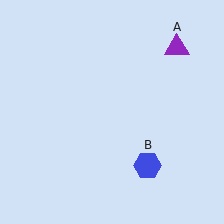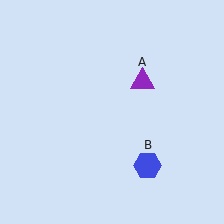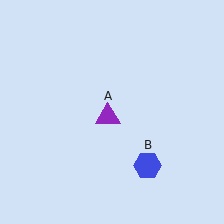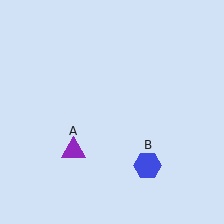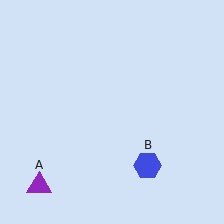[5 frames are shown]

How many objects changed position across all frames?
1 object changed position: purple triangle (object A).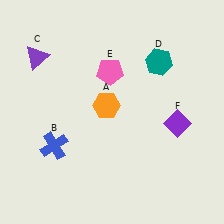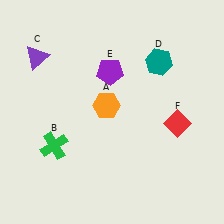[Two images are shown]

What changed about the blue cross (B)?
In Image 1, B is blue. In Image 2, it changed to green.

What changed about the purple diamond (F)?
In Image 1, F is purple. In Image 2, it changed to red.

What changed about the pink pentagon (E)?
In Image 1, E is pink. In Image 2, it changed to purple.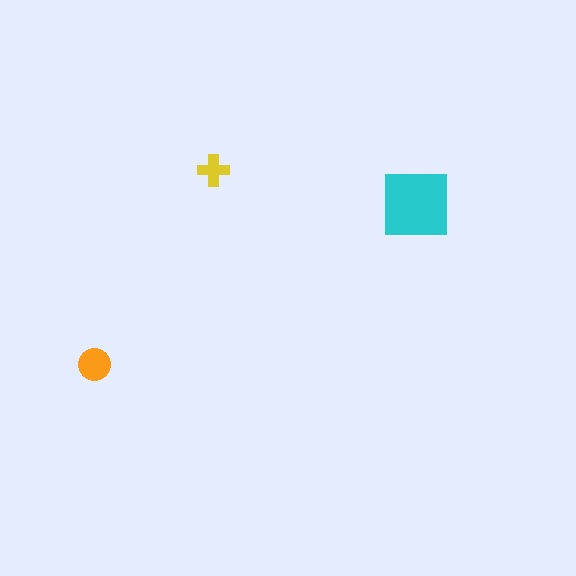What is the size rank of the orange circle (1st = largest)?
2nd.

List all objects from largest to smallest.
The cyan square, the orange circle, the yellow cross.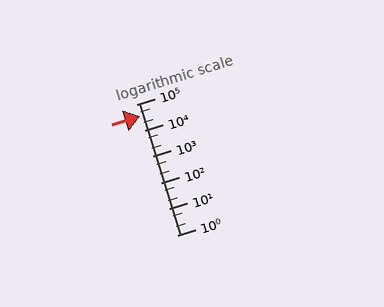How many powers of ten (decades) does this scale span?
The scale spans 5 decades, from 1 to 100000.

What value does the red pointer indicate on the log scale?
The pointer indicates approximately 35000.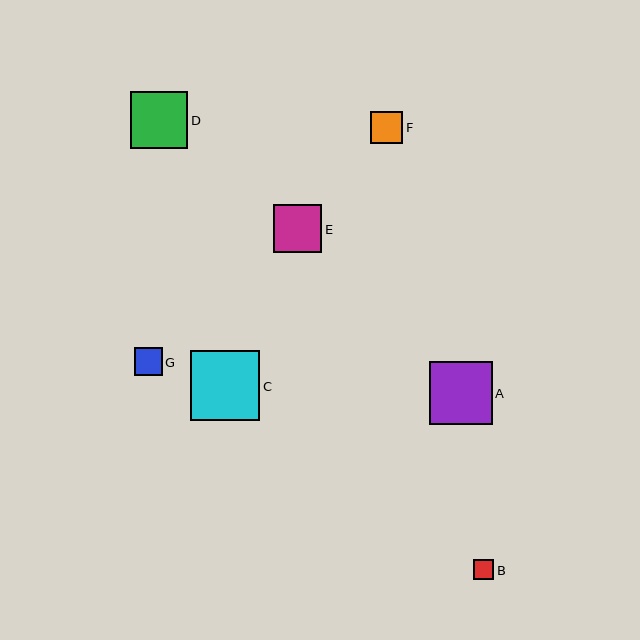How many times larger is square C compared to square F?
Square C is approximately 2.2 times the size of square F.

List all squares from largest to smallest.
From largest to smallest: C, A, D, E, F, G, B.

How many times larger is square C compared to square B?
Square C is approximately 3.5 times the size of square B.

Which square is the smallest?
Square B is the smallest with a size of approximately 20 pixels.